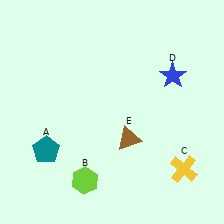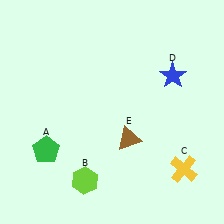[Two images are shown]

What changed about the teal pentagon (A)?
In Image 1, A is teal. In Image 2, it changed to green.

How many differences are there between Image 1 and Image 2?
There is 1 difference between the two images.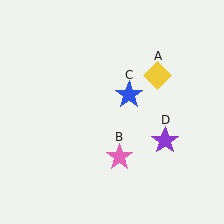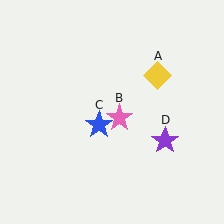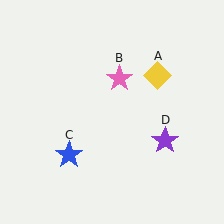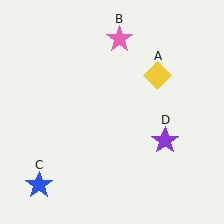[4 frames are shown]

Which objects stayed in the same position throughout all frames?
Yellow diamond (object A) and purple star (object D) remained stationary.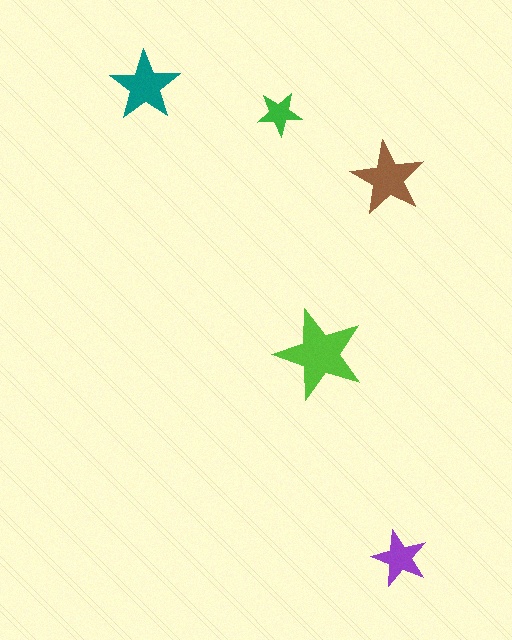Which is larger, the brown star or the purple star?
The brown one.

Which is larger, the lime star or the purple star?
The lime one.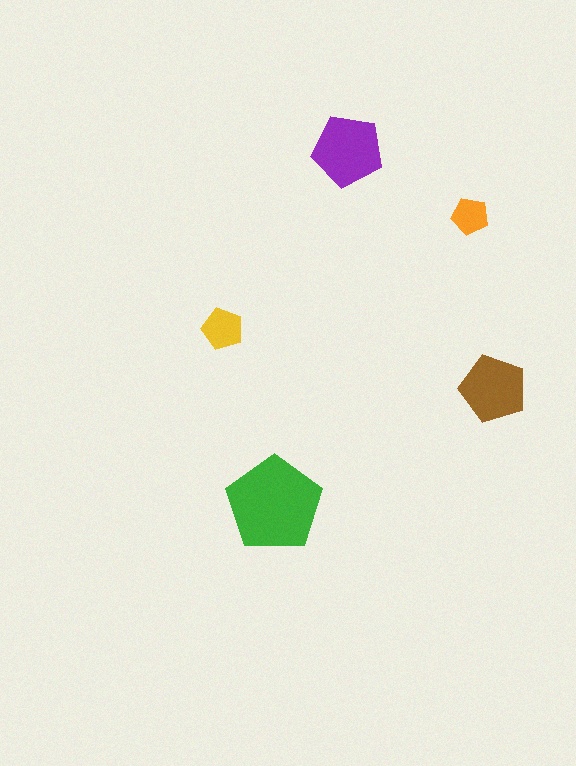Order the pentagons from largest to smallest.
the green one, the purple one, the brown one, the yellow one, the orange one.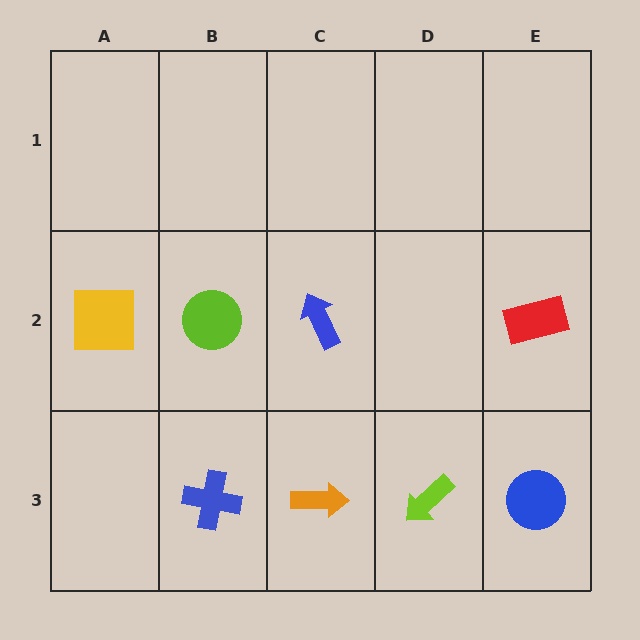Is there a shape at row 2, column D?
No, that cell is empty.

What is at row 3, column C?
An orange arrow.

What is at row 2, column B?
A lime circle.